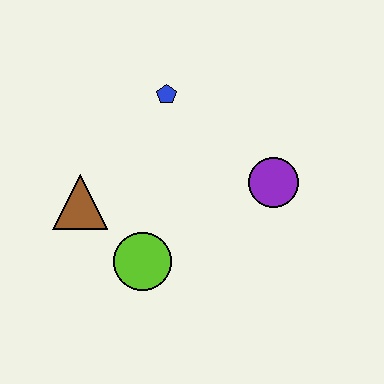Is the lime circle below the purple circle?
Yes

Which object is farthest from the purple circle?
The brown triangle is farthest from the purple circle.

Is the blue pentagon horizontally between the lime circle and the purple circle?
Yes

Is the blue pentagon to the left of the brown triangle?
No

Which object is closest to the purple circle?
The blue pentagon is closest to the purple circle.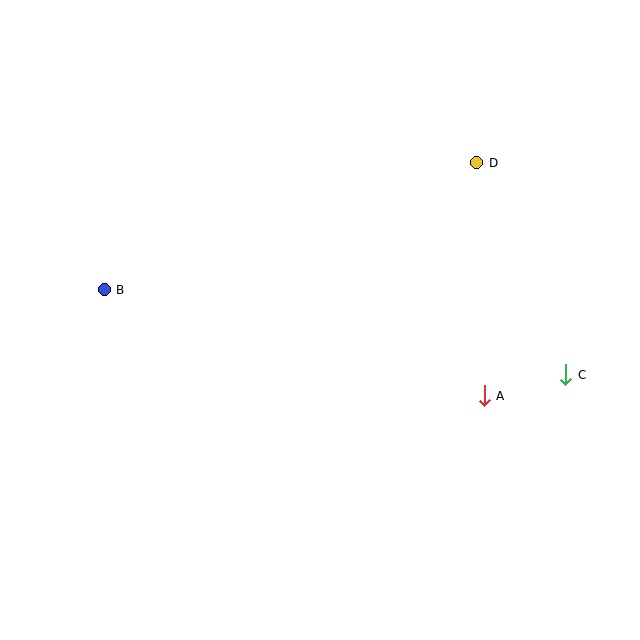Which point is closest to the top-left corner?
Point B is closest to the top-left corner.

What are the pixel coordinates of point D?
Point D is at (477, 163).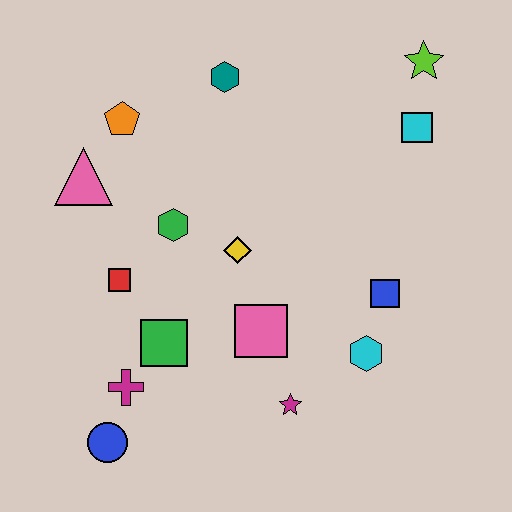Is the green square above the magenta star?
Yes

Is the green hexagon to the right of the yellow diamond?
No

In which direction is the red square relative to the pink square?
The red square is to the left of the pink square.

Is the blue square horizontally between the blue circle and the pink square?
No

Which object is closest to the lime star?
The cyan square is closest to the lime star.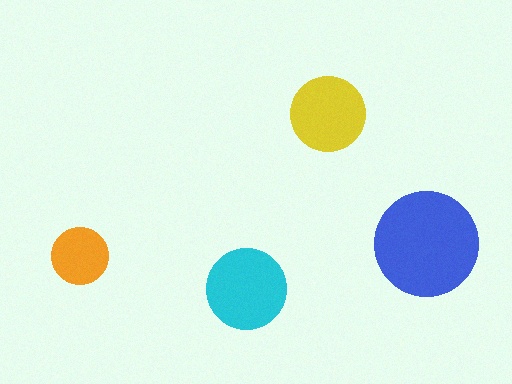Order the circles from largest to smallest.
the blue one, the cyan one, the yellow one, the orange one.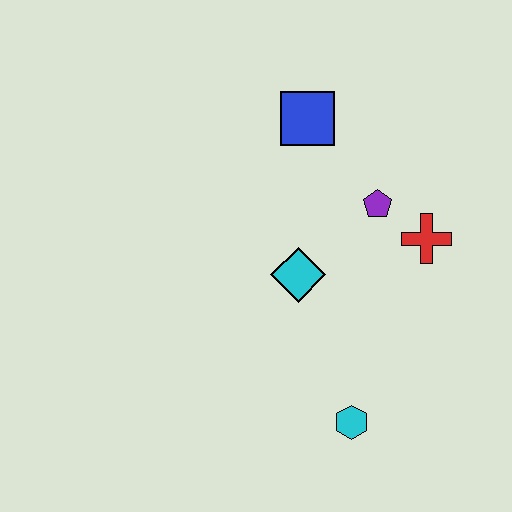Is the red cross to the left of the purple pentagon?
No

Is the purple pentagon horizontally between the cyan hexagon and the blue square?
No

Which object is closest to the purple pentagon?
The red cross is closest to the purple pentagon.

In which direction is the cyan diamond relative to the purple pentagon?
The cyan diamond is to the left of the purple pentagon.